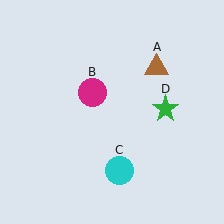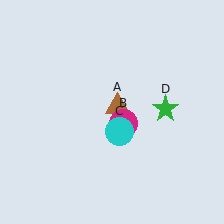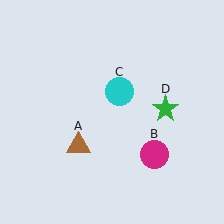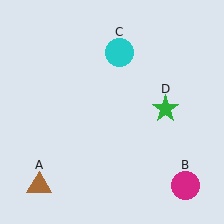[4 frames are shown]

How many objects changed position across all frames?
3 objects changed position: brown triangle (object A), magenta circle (object B), cyan circle (object C).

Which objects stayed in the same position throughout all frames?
Green star (object D) remained stationary.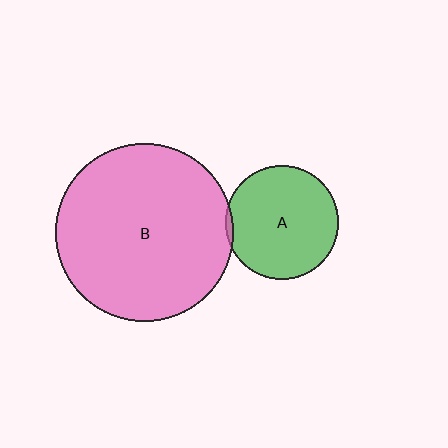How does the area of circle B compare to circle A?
Approximately 2.5 times.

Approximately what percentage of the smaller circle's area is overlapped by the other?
Approximately 5%.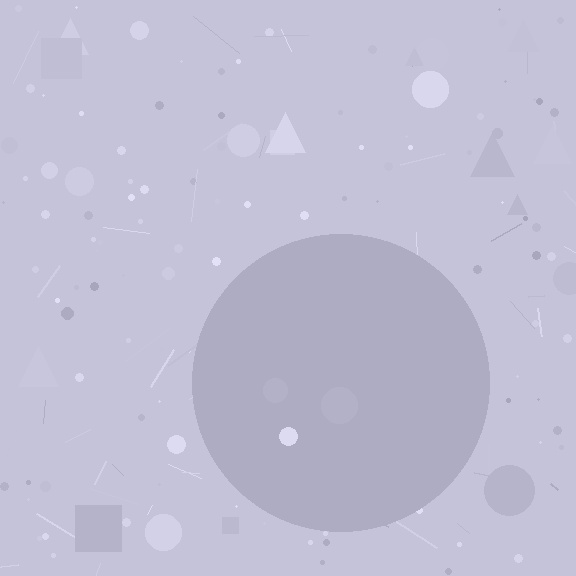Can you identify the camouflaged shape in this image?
The camouflaged shape is a circle.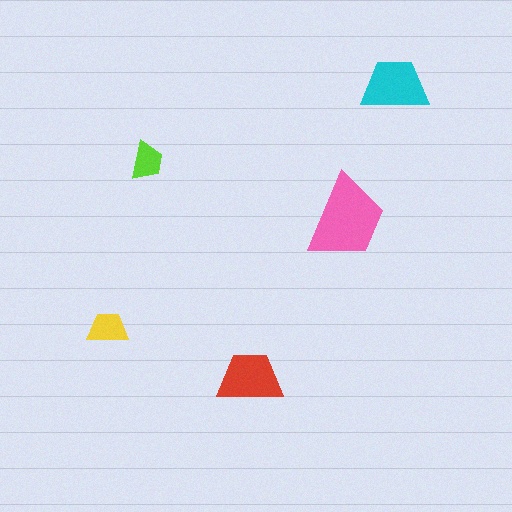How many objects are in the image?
There are 5 objects in the image.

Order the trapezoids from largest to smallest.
the pink one, the cyan one, the red one, the yellow one, the lime one.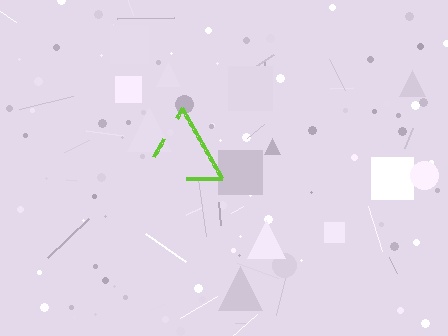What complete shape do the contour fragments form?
The contour fragments form a triangle.